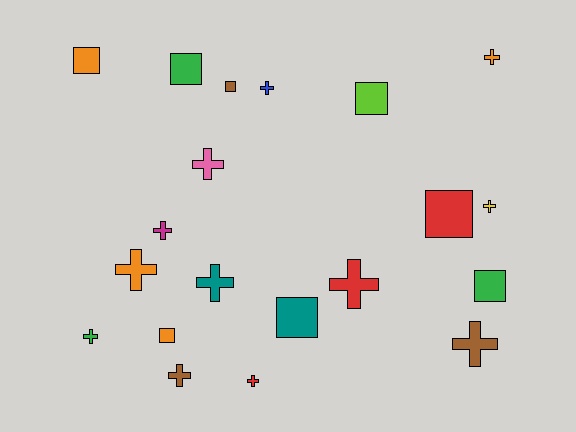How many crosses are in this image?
There are 12 crosses.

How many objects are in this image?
There are 20 objects.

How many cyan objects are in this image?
There are no cyan objects.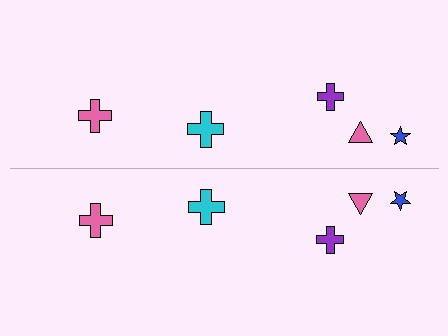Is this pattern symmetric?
Yes, this pattern has bilateral (reflection) symmetry.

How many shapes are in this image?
There are 10 shapes in this image.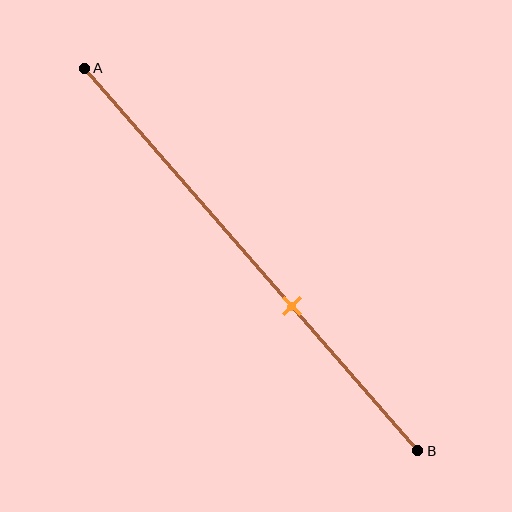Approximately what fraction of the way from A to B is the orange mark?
The orange mark is approximately 60% of the way from A to B.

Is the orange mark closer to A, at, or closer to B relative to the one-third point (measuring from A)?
The orange mark is closer to point B than the one-third point of segment AB.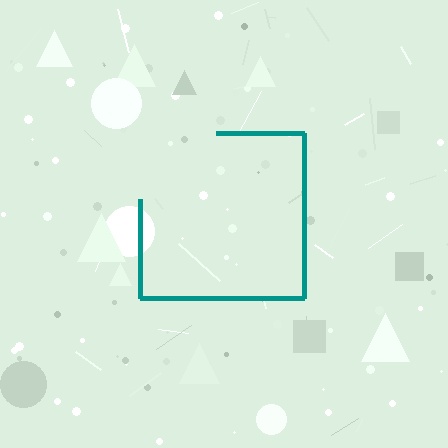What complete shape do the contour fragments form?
The contour fragments form a square.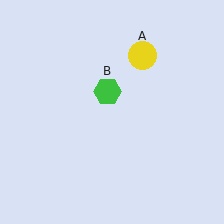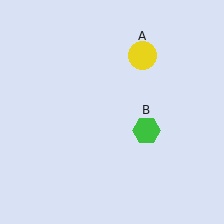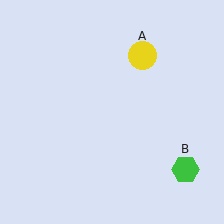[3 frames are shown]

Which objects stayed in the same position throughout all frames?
Yellow circle (object A) remained stationary.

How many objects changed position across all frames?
1 object changed position: green hexagon (object B).